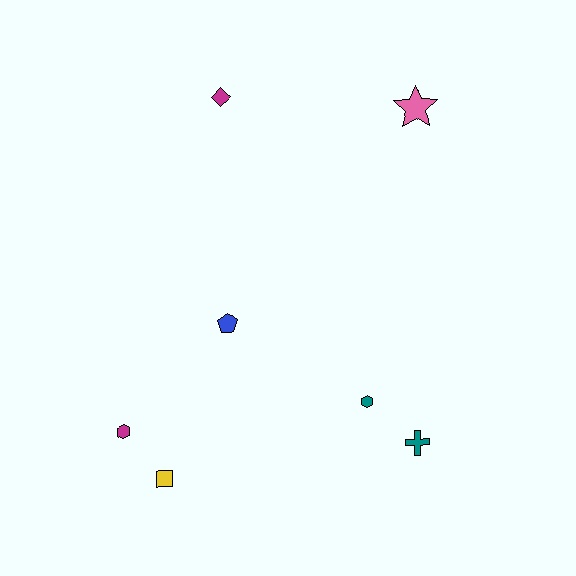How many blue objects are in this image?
There is 1 blue object.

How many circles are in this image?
There are no circles.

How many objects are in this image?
There are 7 objects.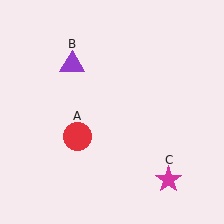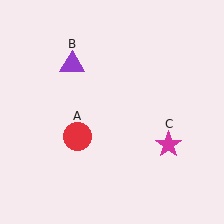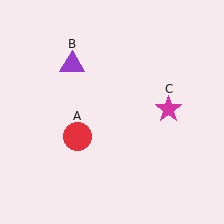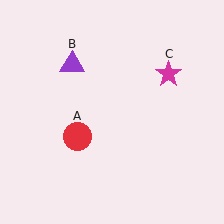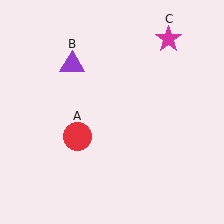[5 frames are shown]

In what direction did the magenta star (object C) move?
The magenta star (object C) moved up.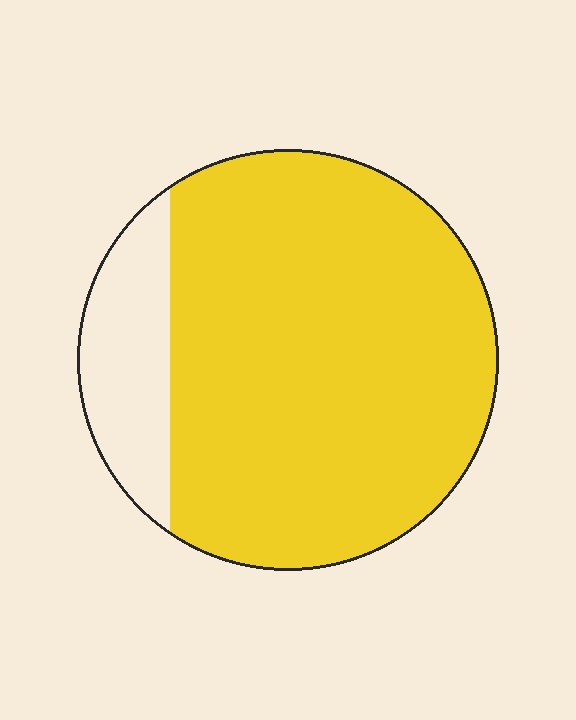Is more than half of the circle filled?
Yes.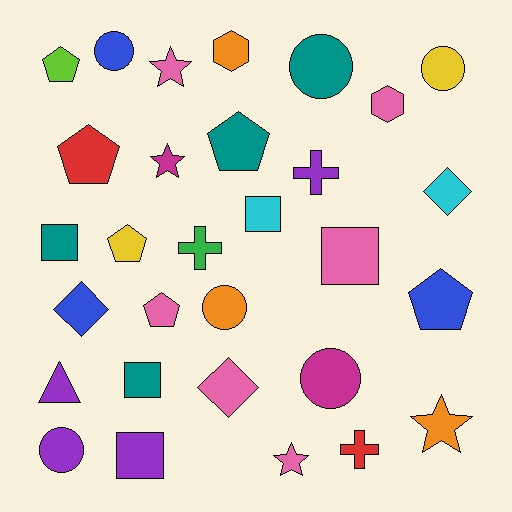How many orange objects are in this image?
There are 3 orange objects.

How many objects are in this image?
There are 30 objects.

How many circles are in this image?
There are 6 circles.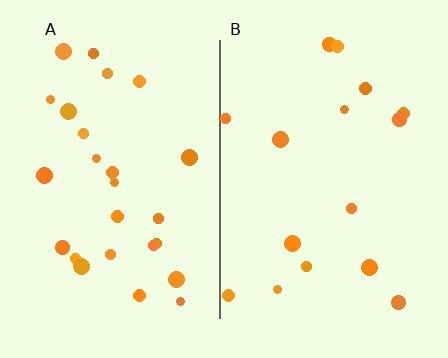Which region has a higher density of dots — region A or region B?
A (the left).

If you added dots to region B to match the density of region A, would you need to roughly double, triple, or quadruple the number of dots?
Approximately double.